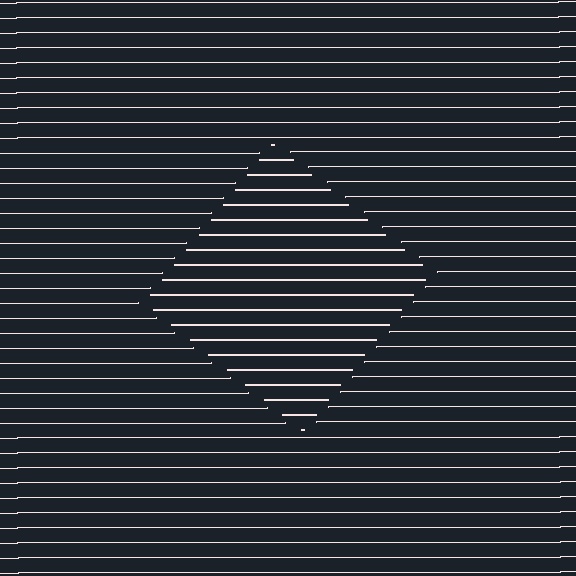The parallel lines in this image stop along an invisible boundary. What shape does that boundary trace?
An illusory square. The interior of the shape contains the same grating, shifted by half a period — the contour is defined by the phase discontinuity where line-ends from the inner and outer gratings abut.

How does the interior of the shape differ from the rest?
The interior of the shape contains the same grating, shifted by half a period — the contour is defined by the phase discontinuity where line-ends from the inner and outer gratings abut.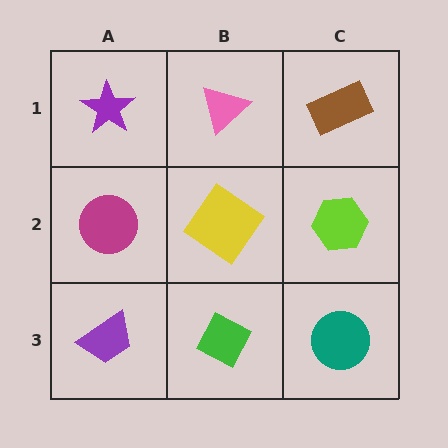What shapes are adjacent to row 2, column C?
A brown rectangle (row 1, column C), a teal circle (row 3, column C), a yellow diamond (row 2, column B).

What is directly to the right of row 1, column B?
A brown rectangle.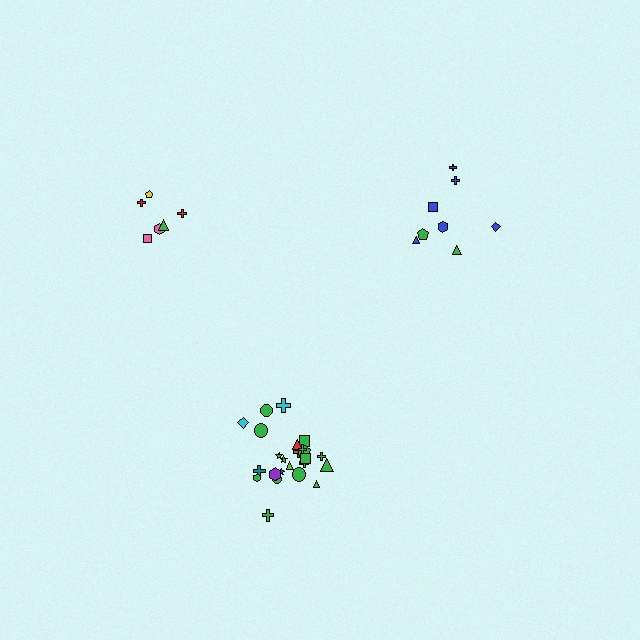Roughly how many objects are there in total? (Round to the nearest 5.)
Roughly 40 objects in total.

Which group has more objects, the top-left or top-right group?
The top-right group.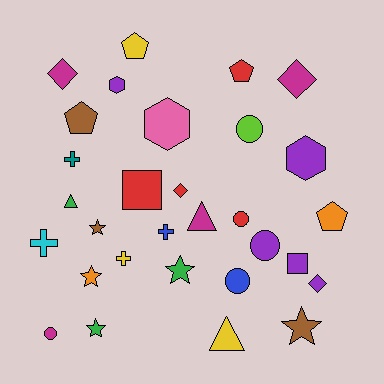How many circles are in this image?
There are 5 circles.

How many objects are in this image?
There are 30 objects.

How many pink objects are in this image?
There is 1 pink object.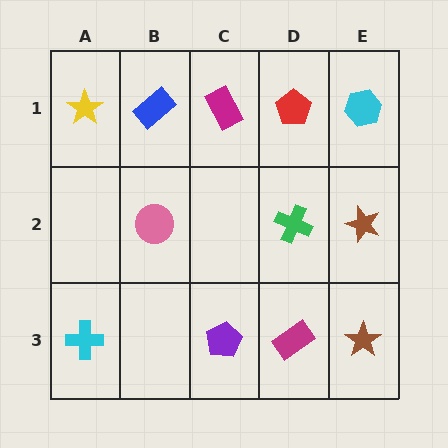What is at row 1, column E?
A cyan hexagon.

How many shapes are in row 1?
5 shapes.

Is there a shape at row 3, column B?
No, that cell is empty.